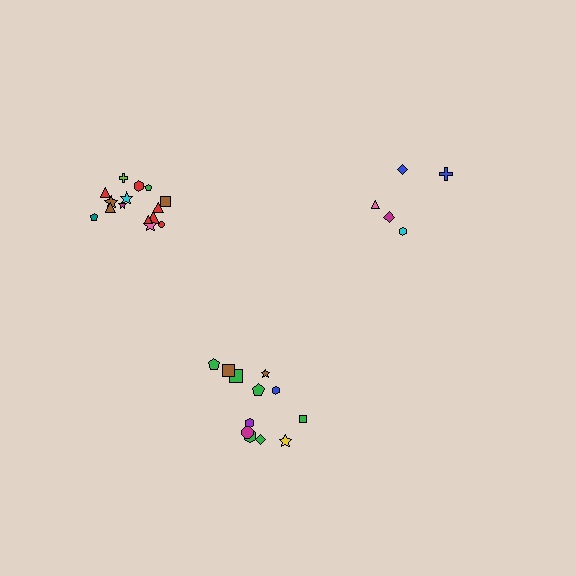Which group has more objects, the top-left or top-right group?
The top-left group.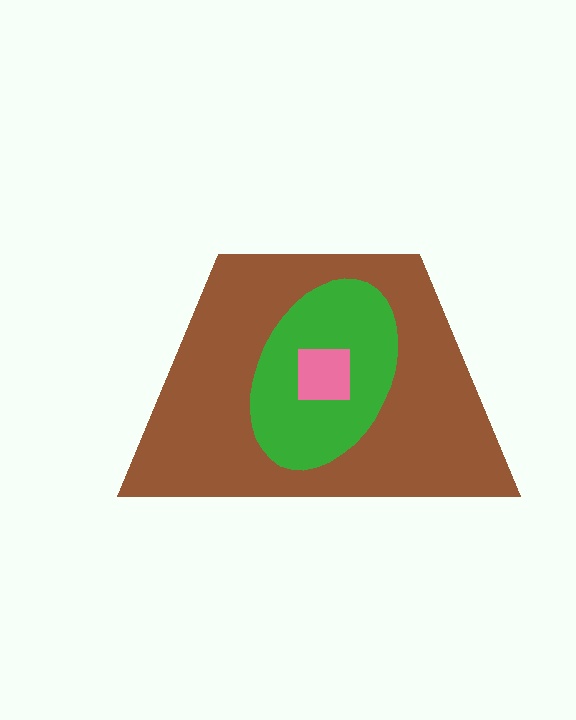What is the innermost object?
The pink square.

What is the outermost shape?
The brown trapezoid.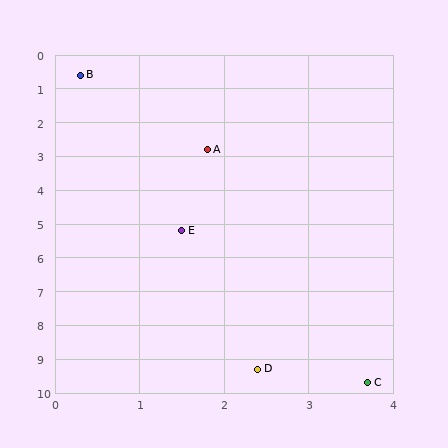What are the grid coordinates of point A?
Point A is at approximately (1.8, 2.8).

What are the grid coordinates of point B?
Point B is at approximately (0.3, 0.6).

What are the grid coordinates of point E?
Point E is at approximately (1.5, 5.2).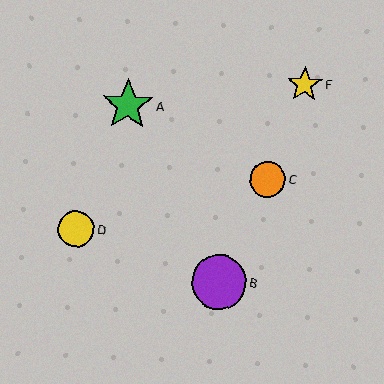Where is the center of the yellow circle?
The center of the yellow circle is at (76, 229).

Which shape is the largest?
The purple circle (labeled B) is the largest.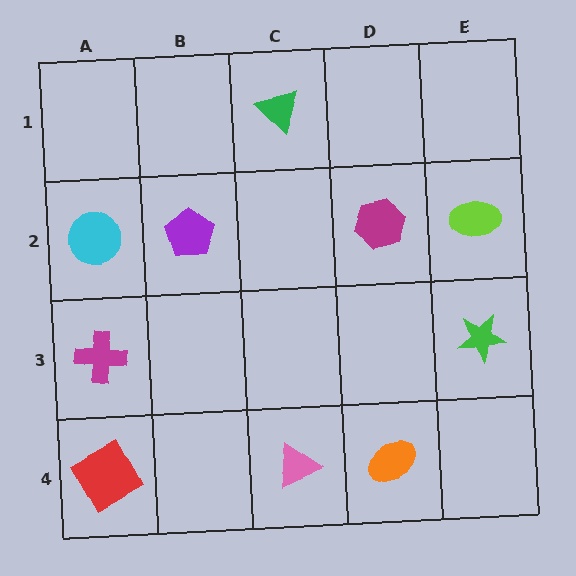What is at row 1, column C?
A green triangle.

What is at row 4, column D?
An orange ellipse.